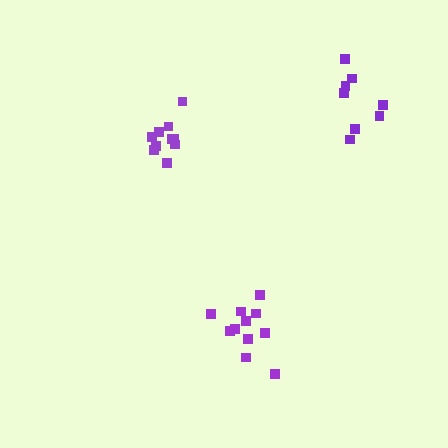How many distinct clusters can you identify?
There are 3 distinct clusters.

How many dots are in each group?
Group 1: 11 dots, Group 2: 8 dots, Group 3: 10 dots (29 total).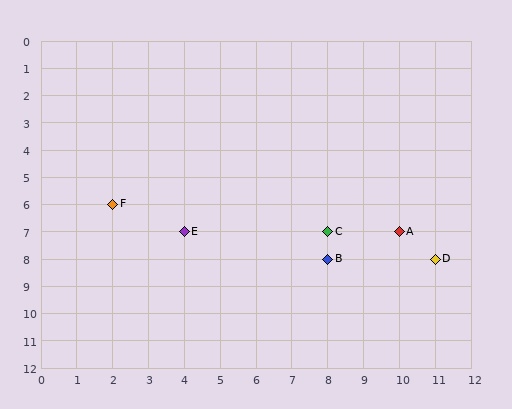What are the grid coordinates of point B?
Point B is at grid coordinates (8, 8).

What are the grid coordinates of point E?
Point E is at grid coordinates (4, 7).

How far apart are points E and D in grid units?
Points E and D are 7 columns and 1 row apart (about 7.1 grid units diagonally).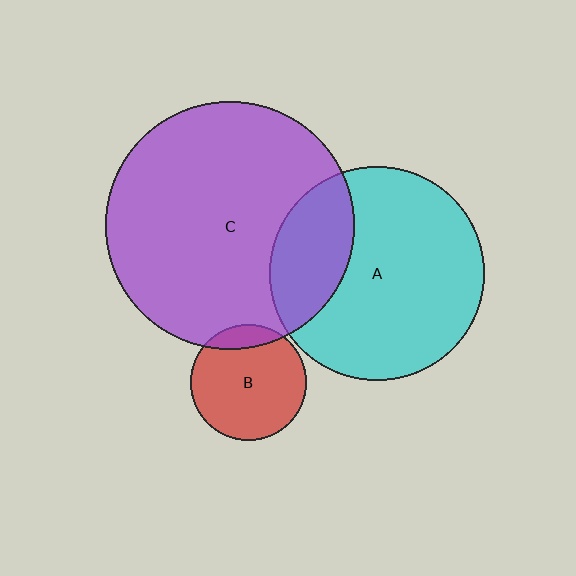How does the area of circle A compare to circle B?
Approximately 3.4 times.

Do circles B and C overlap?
Yes.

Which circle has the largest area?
Circle C (purple).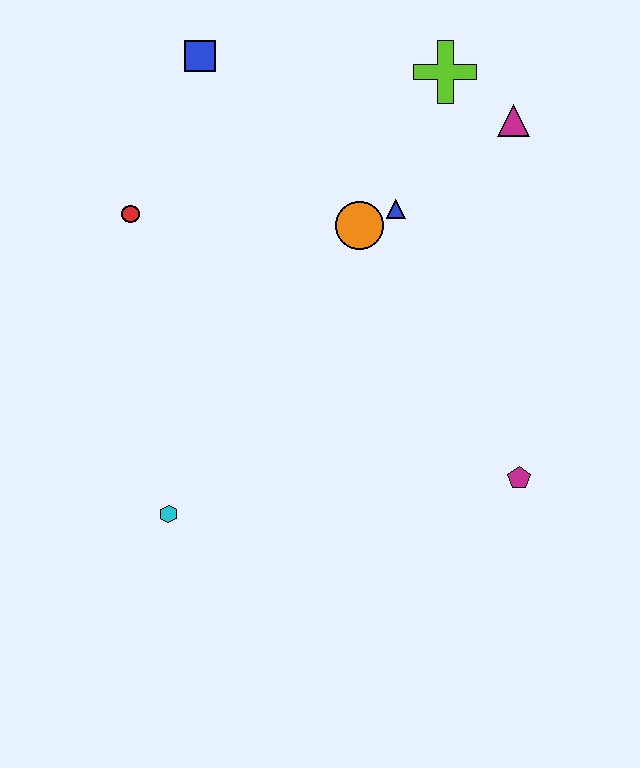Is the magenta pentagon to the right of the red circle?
Yes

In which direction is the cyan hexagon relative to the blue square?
The cyan hexagon is below the blue square.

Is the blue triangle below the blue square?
Yes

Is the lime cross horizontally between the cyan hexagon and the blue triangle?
No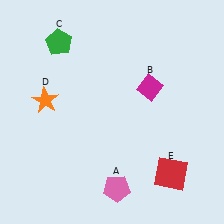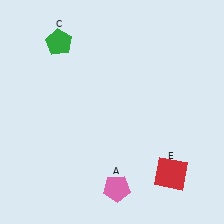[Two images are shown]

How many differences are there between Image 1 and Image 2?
There are 2 differences between the two images.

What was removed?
The orange star (D), the magenta diamond (B) were removed in Image 2.